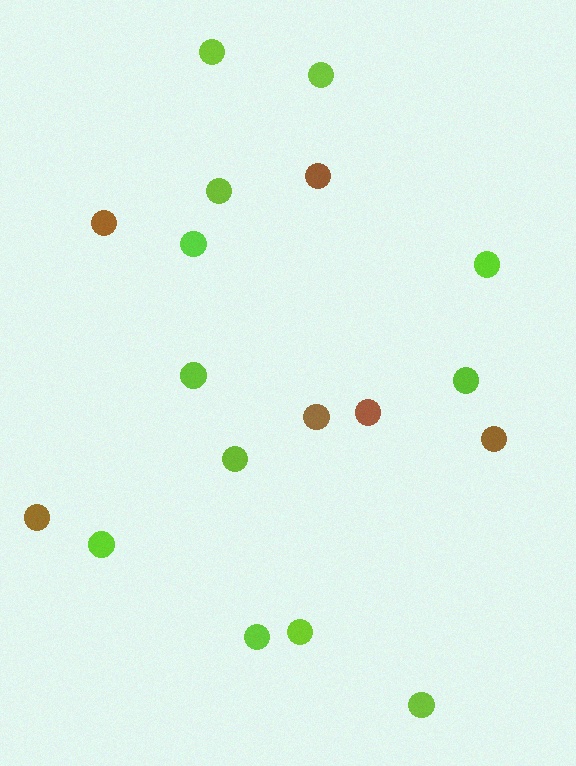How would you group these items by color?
There are 2 groups: one group of brown circles (6) and one group of lime circles (12).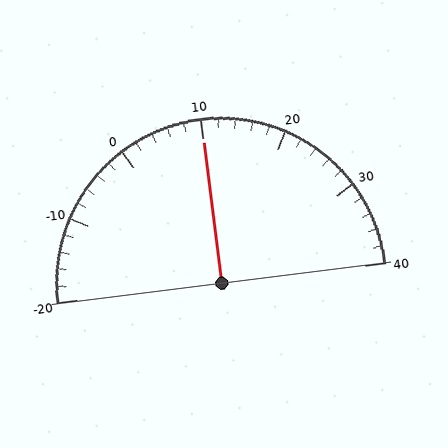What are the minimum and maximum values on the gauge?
The gauge ranges from -20 to 40.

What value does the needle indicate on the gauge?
The needle indicates approximately 10.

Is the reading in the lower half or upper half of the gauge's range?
The reading is in the upper half of the range (-20 to 40).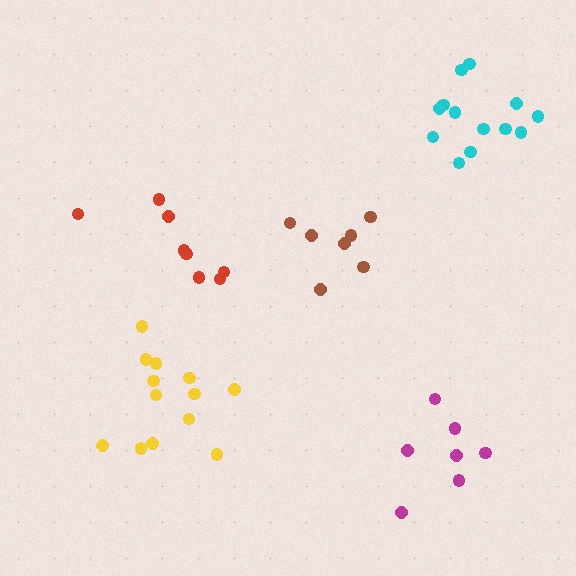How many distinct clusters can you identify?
There are 5 distinct clusters.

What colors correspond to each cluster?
The clusters are colored: yellow, brown, magenta, red, cyan.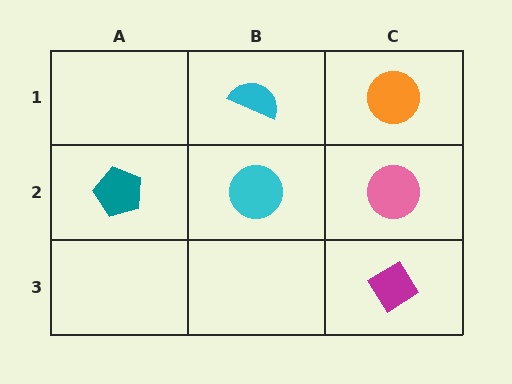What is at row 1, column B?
A cyan semicircle.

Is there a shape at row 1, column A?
No, that cell is empty.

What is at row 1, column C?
An orange circle.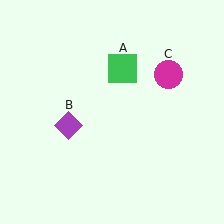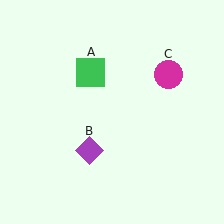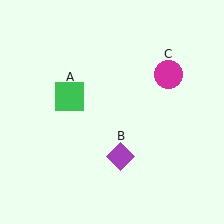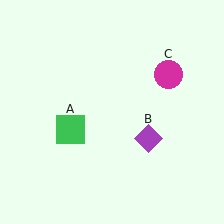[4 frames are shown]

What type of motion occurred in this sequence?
The green square (object A), purple diamond (object B) rotated counterclockwise around the center of the scene.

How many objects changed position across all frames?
2 objects changed position: green square (object A), purple diamond (object B).